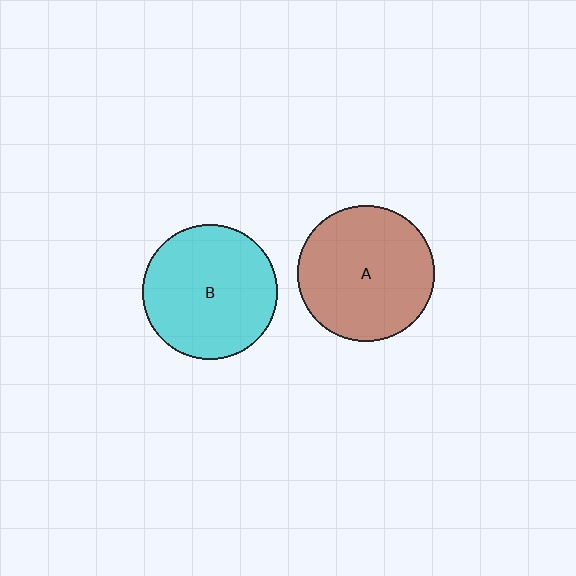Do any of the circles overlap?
No, none of the circles overlap.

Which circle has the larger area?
Circle A (brown).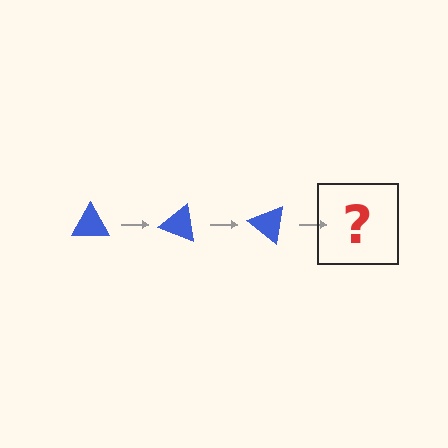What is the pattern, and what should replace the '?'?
The pattern is that the triangle rotates 20 degrees each step. The '?' should be a blue triangle rotated 60 degrees.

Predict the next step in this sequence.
The next step is a blue triangle rotated 60 degrees.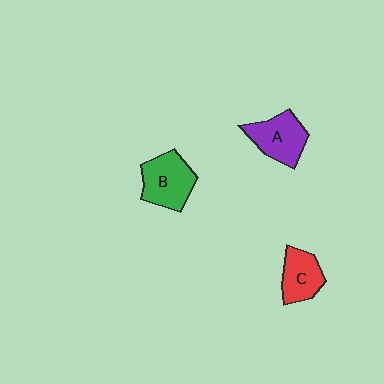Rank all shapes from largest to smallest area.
From largest to smallest: B (green), A (purple), C (red).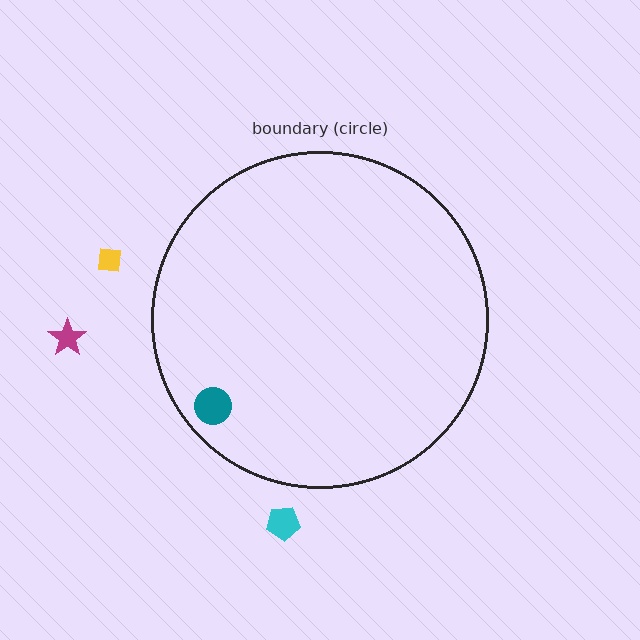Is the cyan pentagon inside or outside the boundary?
Outside.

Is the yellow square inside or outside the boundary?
Outside.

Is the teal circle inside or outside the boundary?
Inside.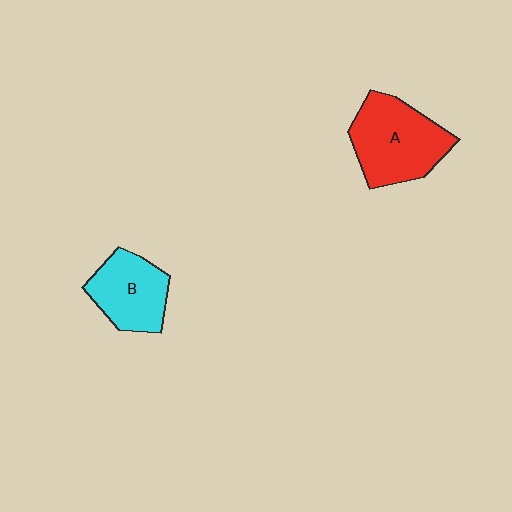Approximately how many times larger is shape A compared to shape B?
Approximately 1.3 times.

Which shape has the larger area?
Shape A (red).